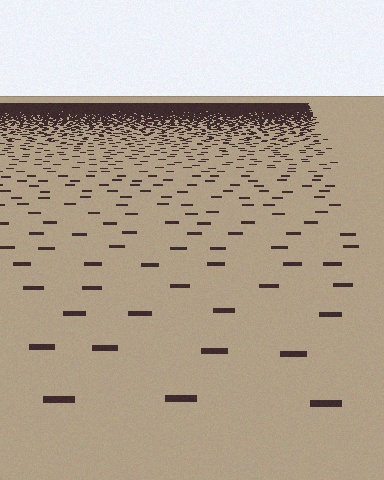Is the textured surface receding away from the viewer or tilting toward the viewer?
The surface is receding away from the viewer. Texture elements get smaller and denser toward the top.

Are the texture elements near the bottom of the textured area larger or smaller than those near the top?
Larger. Near the bottom, elements are closer to the viewer and appear at a bigger on-screen size.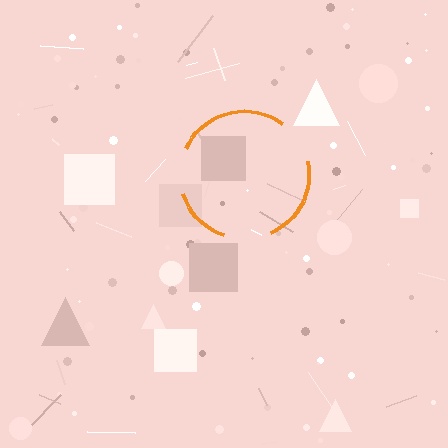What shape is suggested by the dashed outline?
The dashed outline suggests a circle.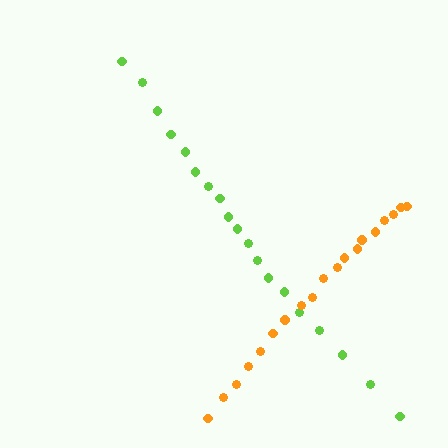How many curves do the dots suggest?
There are 2 distinct paths.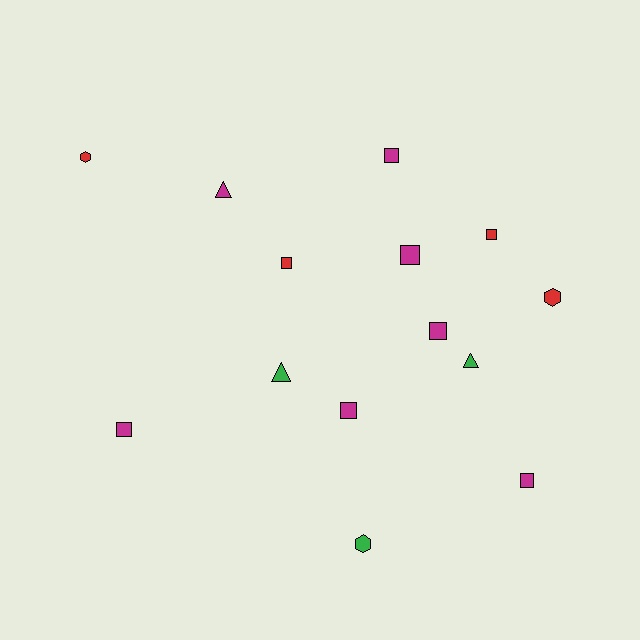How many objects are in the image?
There are 14 objects.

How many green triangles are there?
There are 2 green triangles.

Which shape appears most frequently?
Square, with 8 objects.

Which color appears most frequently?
Magenta, with 7 objects.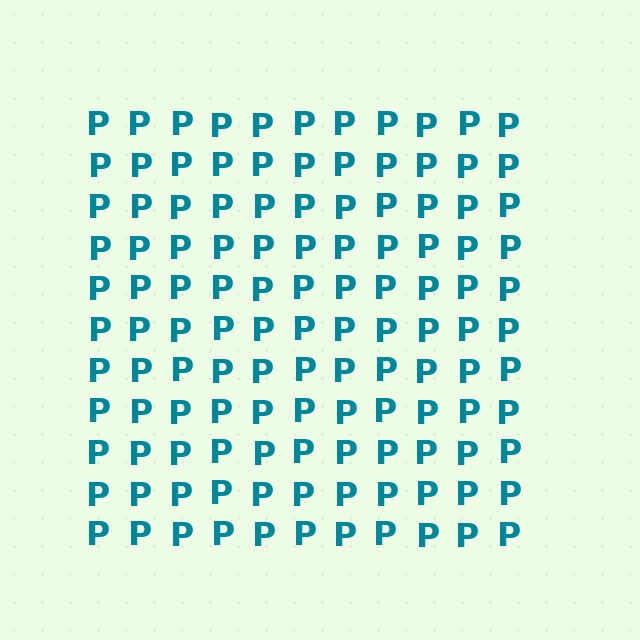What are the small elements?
The small elements are letter P's.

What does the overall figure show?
The overall figure shows a square.